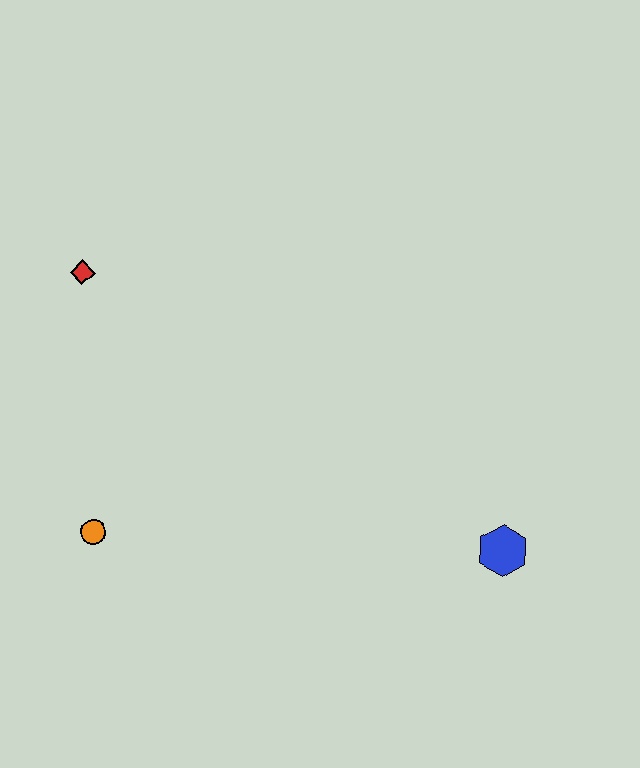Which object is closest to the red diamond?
The orange circle is closest to the red diamond.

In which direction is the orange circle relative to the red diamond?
The orange circle is below the red diamond.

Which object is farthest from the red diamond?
The blue hexagon is farthest from the red diamond.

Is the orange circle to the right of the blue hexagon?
No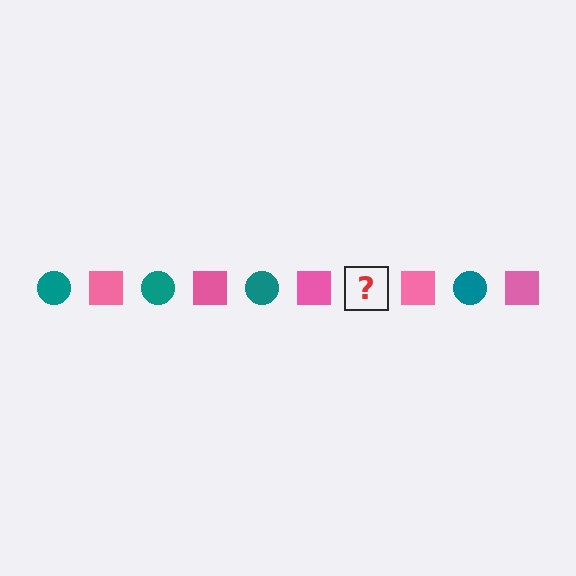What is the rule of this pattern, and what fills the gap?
The rule is that the pattern alternates between teal circle and pink square. The gap should be filled with a teal circle.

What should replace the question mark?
The question mark should be replaced with a teal circle.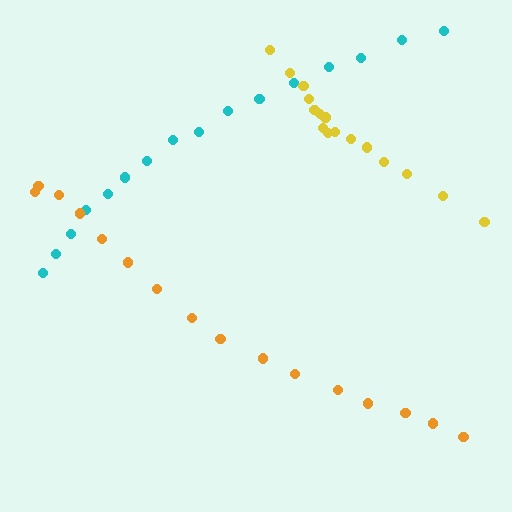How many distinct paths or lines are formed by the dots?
There are 3 distinct paths.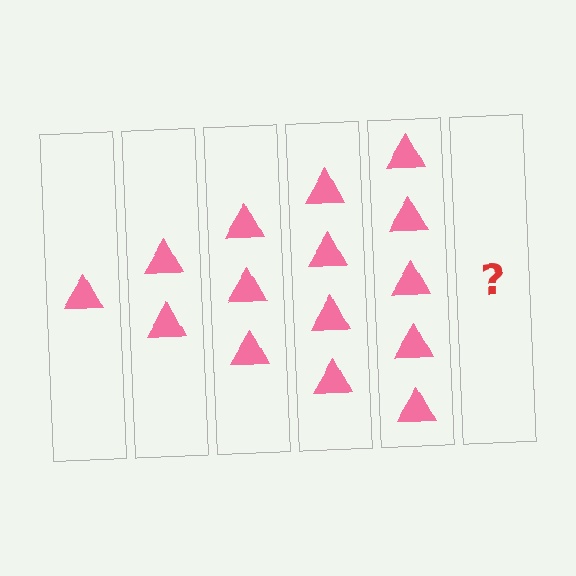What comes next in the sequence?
The next element should be 6 triangles.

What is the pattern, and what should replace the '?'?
The pattern is that each step adds one more triangle. The '?' should be 6 triangles.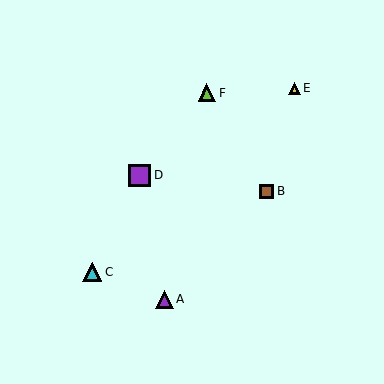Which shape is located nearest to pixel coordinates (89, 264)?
The cyan triangle (labeled C) at (92, 272) is nearest to that location.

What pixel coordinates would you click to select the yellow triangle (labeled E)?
Click at (294, 88) to select the yellow triangle E.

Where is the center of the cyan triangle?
The center of the cyan triangle is at (92, 272).